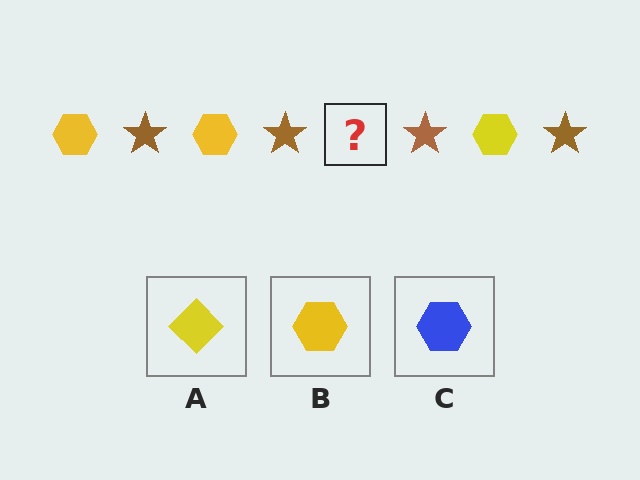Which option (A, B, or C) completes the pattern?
B.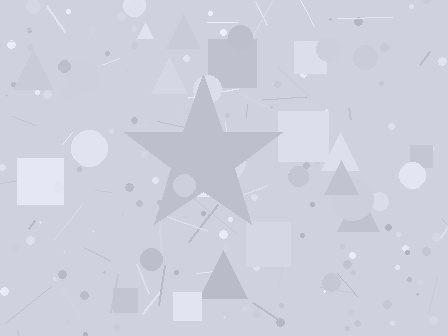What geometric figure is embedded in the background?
A star is embedded in the background.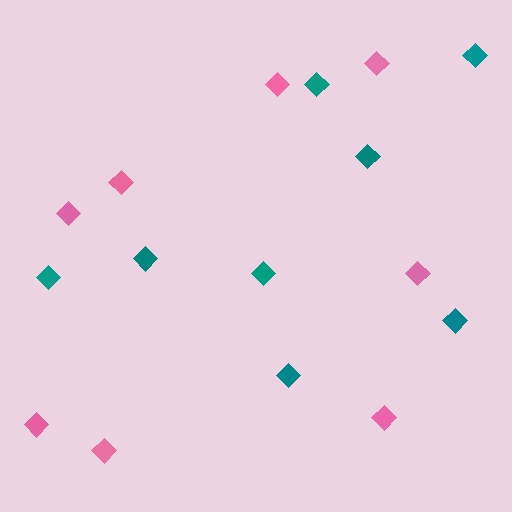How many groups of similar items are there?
There are 2 groups: one group of teal diamonds (8) and one group of pink diamonds (8).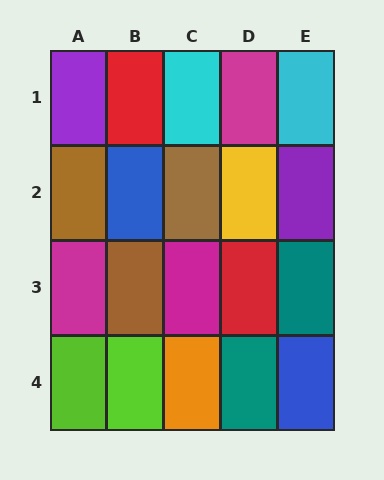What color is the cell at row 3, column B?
Brown.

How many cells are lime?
2 cells are lime.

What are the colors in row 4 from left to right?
Lime, lime, orange, teal, blue.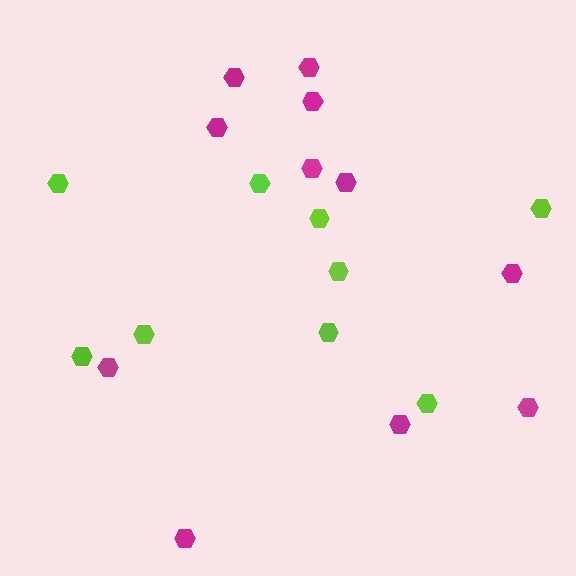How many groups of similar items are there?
There are 2 groups: one group of magenta hexagons (11) and one group of lime hexagons (9).